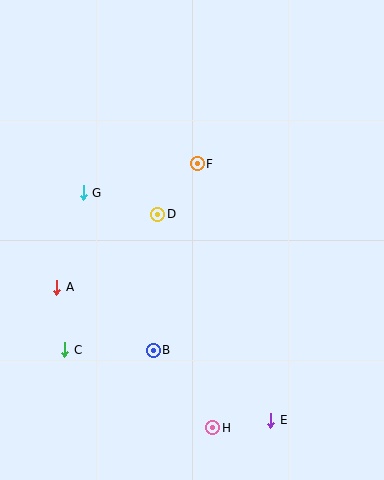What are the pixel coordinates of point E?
Point E is at (271, 420).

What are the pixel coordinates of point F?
Point F is at (197, 164).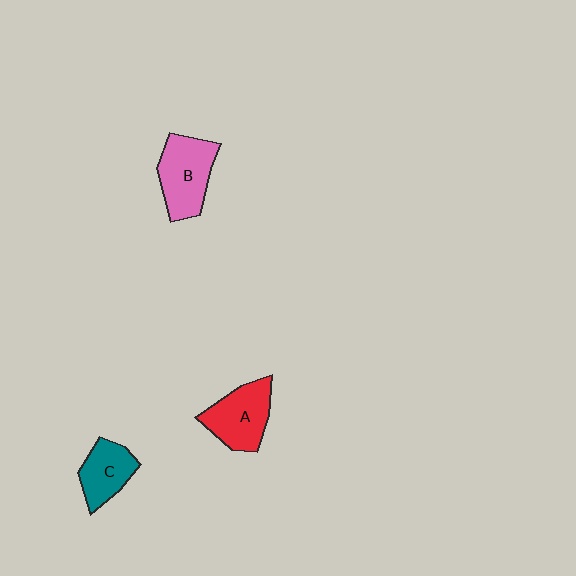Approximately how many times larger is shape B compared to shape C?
Approximately 1.4 times.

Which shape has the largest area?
Shape B (pink).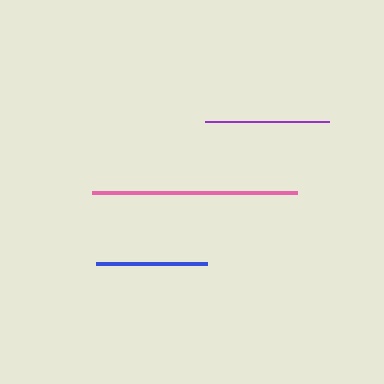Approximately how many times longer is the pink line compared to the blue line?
The pink line is approximately 1.9 times the length of the blue line.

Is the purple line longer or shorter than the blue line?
The purple line is longer than the blue line.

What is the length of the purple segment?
The purple segment is approximately 123 pixels long.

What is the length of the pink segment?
The pink segment is approximately 205 pixels long.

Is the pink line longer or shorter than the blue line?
The pink line is longer than the blue line.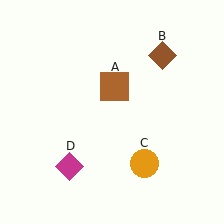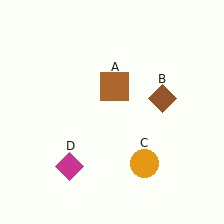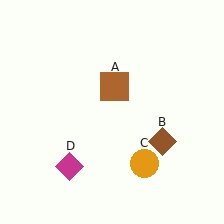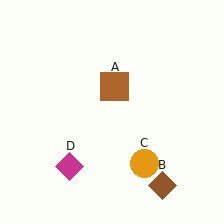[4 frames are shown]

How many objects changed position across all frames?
1 object changed position: brown diamond (object B).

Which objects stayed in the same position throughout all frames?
Brown square (object A) and orange circle (object C) and magenta diamond (object D) remained stationary.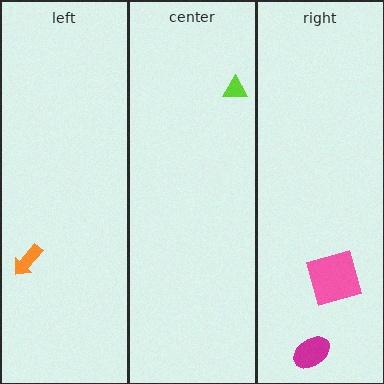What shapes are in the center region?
The lime triangle.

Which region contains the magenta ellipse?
The right region.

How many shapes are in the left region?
1.